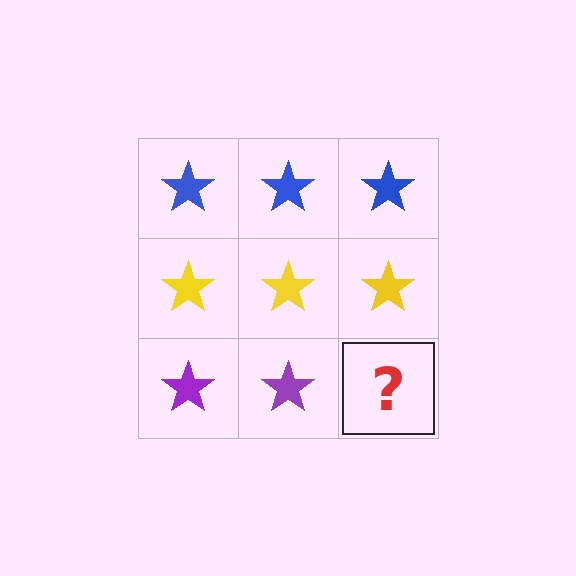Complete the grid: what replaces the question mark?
The question mark should be replaced with a purple star.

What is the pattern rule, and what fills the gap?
The rule is that each row has a consistent color. The gap should be filled with a purple star.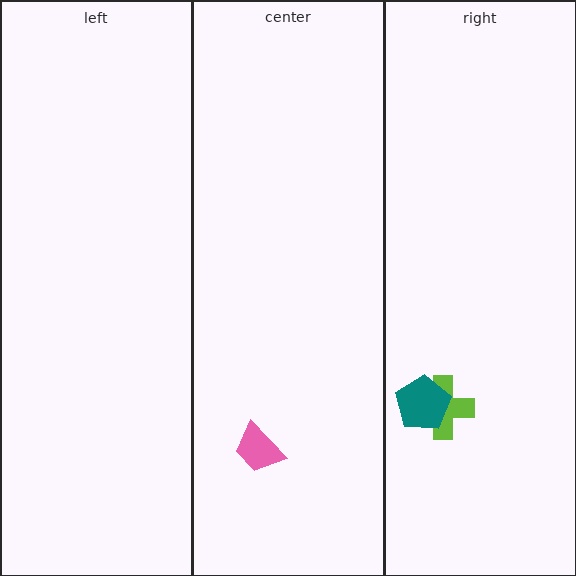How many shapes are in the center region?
1.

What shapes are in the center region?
The pink trapezoid.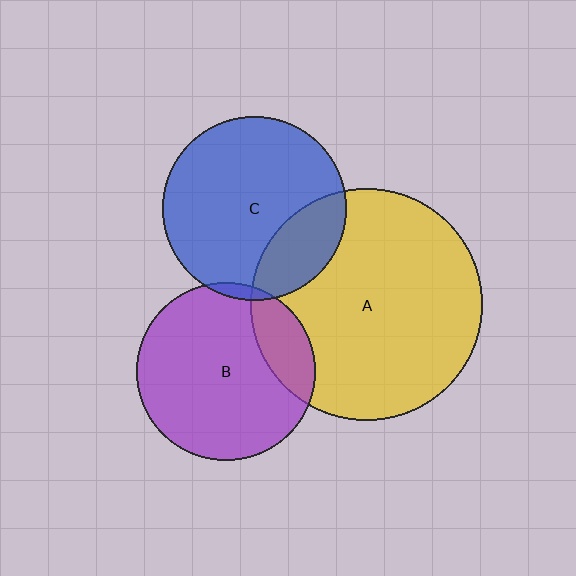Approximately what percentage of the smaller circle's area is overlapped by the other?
Approximately 5%.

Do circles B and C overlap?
Yes.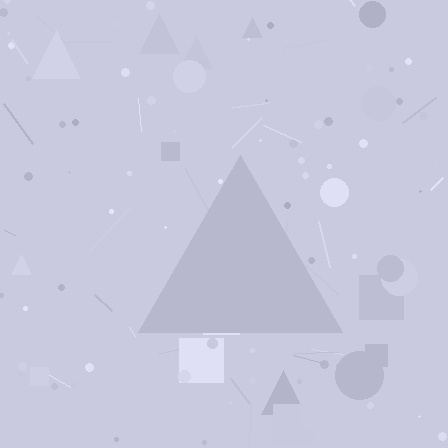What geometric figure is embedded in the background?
A triangle is embedded in the background.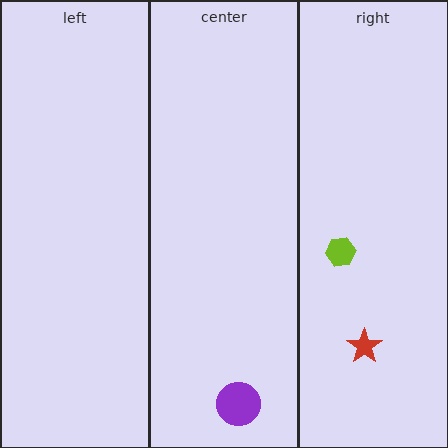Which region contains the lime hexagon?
The right region.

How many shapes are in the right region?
2.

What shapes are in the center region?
The purple circle.